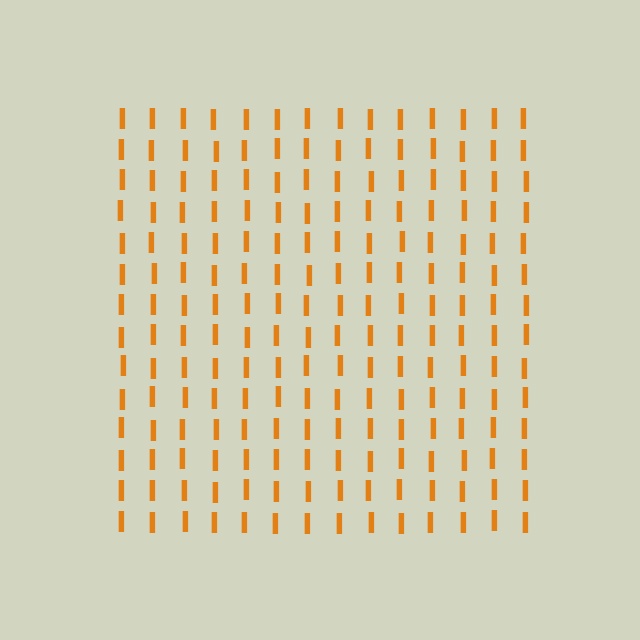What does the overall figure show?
The overall figure shows a square.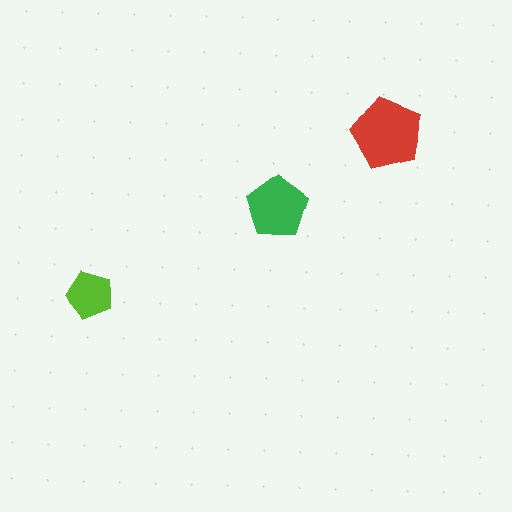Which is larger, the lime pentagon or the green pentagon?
The green one.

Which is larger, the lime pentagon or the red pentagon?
The red one.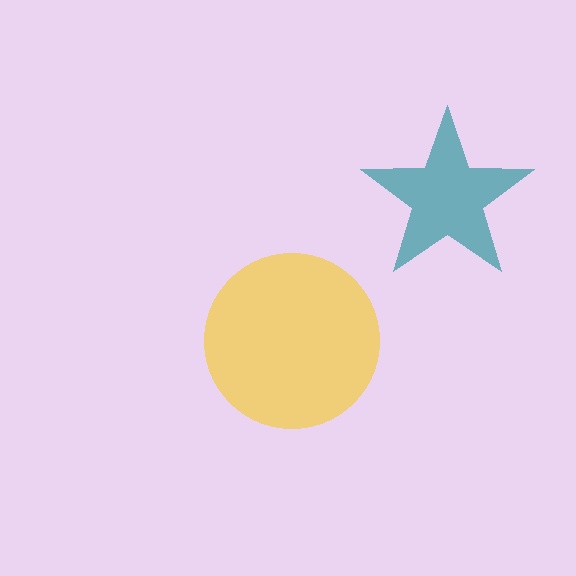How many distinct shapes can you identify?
There are 2 distinct shapes: a teal star, a yellow circle.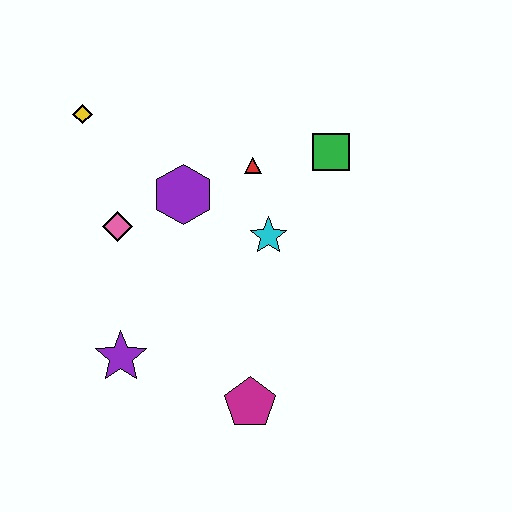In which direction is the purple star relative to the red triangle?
The purple star is below the red triangle.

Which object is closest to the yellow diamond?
The pink diamond is closest to the yellow diamond.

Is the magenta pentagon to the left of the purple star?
No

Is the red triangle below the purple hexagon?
No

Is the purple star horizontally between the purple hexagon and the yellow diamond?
Yes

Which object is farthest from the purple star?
The green square is farthest from the purple star.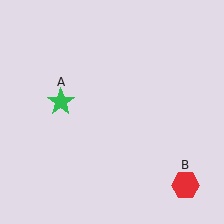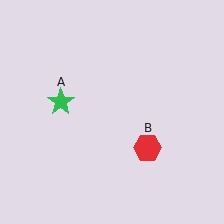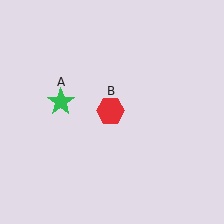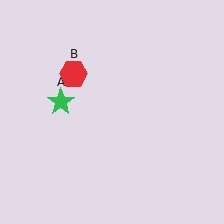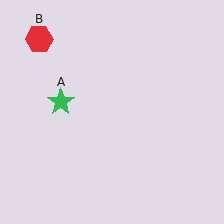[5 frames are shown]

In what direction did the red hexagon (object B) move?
The red hexagon (object B) moved up and to the left.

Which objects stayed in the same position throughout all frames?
Green star (object A) remained stationary.